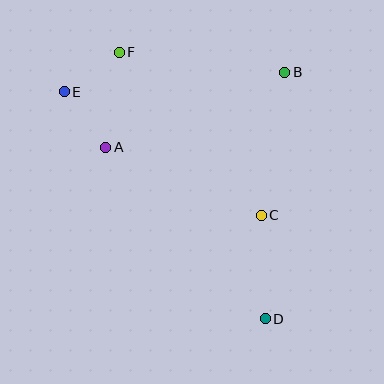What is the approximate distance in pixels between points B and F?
The distance between B and F is approximately 167 pixels.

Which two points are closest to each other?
Points E and F are closest to each other.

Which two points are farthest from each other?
Points D and F are farthest from each other.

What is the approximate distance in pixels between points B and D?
The distance between B and D is approximately 247 pixels.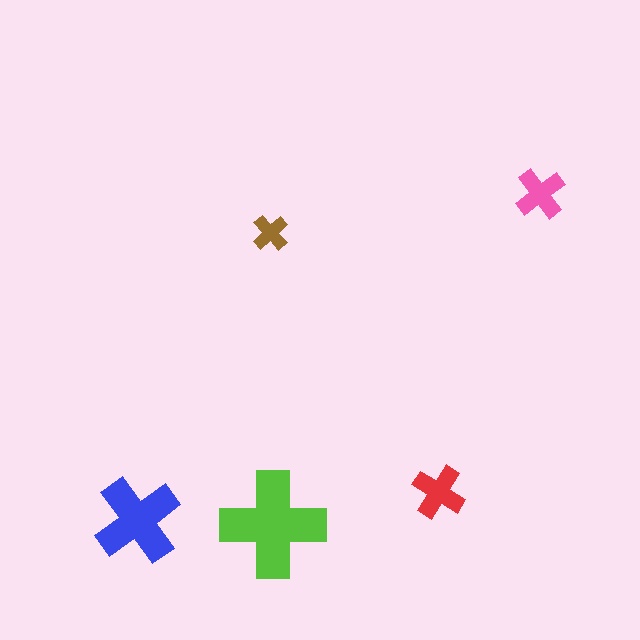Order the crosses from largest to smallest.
the lime one, the blue one, the red one, the pink one, the brown one.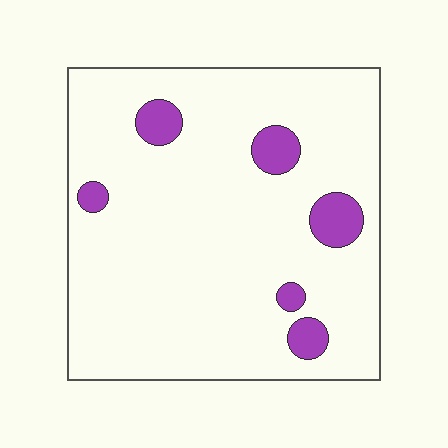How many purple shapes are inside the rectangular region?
6.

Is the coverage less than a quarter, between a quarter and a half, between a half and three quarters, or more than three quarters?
Less than a quarter.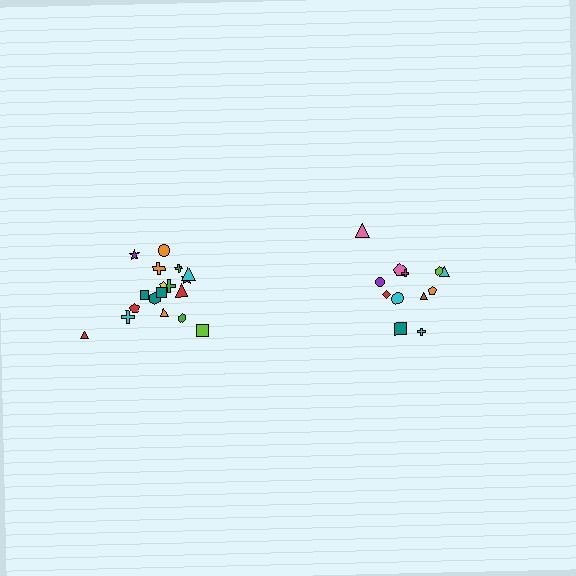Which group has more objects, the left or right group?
The left group.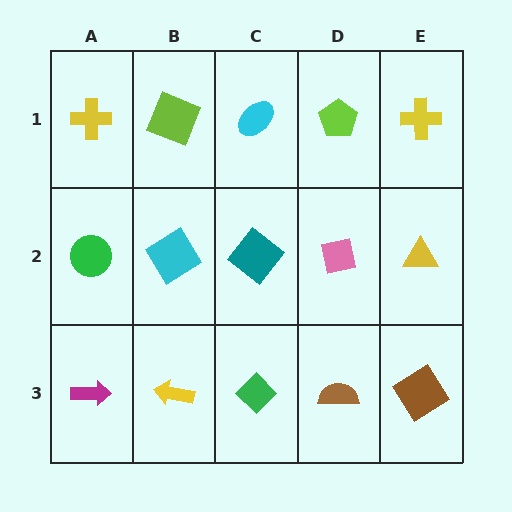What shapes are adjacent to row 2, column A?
A yellow cross (row 1, column A), a magenta arrow (row 3, column A), a cyan diamond (row 2, column B).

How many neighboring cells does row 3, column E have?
2.